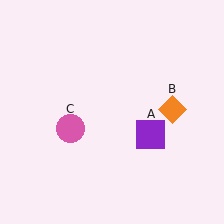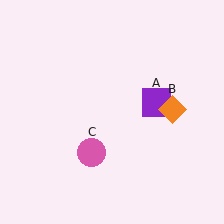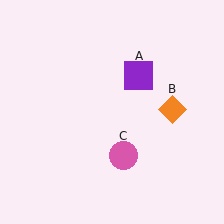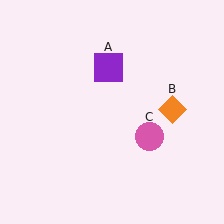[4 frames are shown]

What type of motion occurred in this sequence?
The purple square (object A), pink circle (object C) rotated counterclockwise around the center of the scene.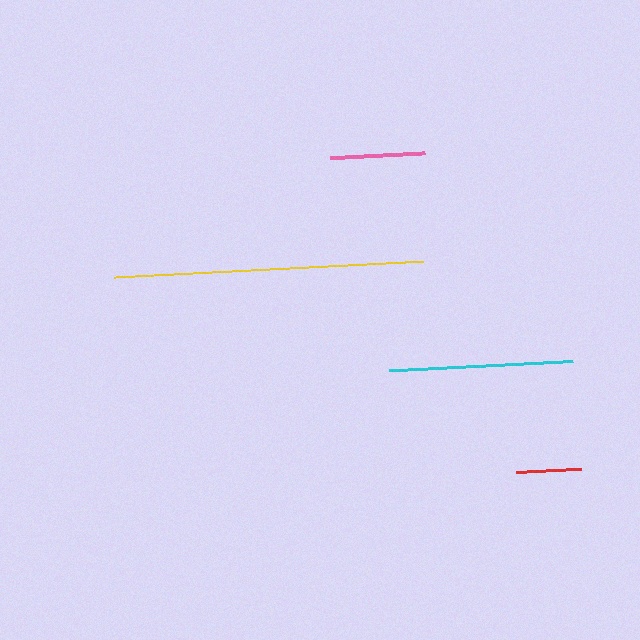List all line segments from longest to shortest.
From longest to shortest: yellow, cyan, pink, red.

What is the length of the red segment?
The red segment is approximately 66 pixels long.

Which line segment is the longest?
The yellow line is the longest at approximately 309 pixels.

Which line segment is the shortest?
The red line is the shortest at approximately 66 pixels.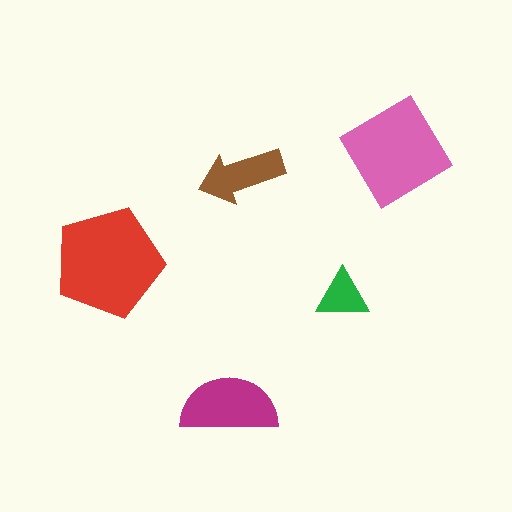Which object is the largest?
The red pentagon.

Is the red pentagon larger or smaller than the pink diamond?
Larger.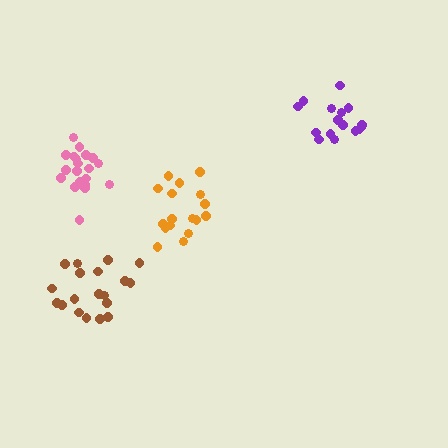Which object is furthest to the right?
The purple cluster is rightmost.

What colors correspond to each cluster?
The clusters are colored: brown, pink, orange, purple.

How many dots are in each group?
Group 1: 19 dots, Group 2: 20 dots, Group 3: 17 dots, Group 4: 16 dots (72 total).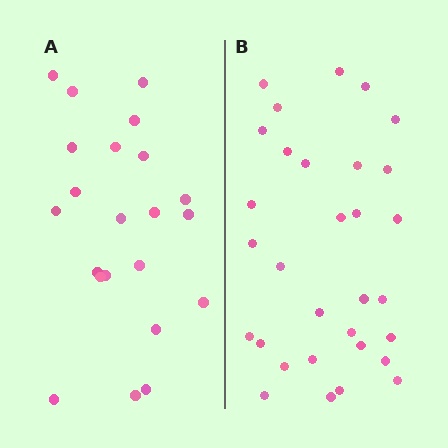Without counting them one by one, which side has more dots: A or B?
Region B (the right region) has more dots.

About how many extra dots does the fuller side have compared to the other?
Region B has roughly 8 or so more dots than region A.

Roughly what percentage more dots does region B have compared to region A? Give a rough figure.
About 40% more.